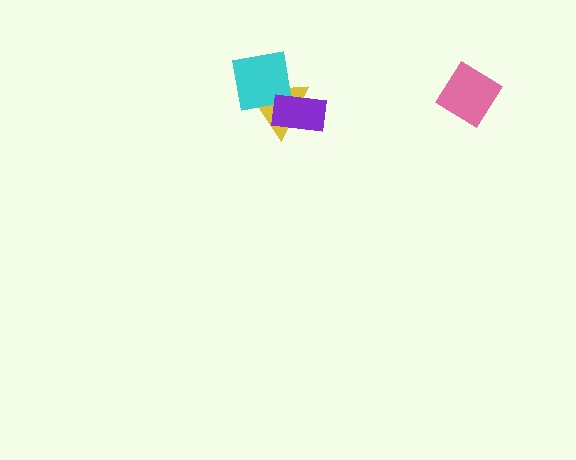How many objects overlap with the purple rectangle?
1 object overlaps with the purple rectangle.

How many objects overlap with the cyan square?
1 object overlaps with the cyan square.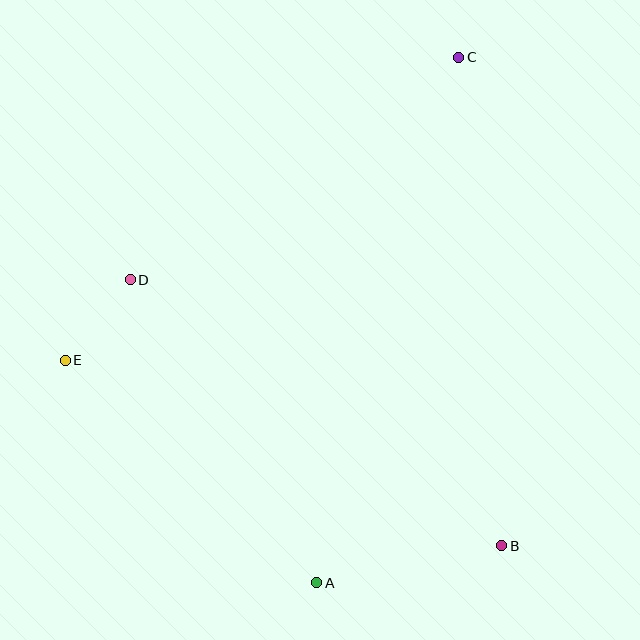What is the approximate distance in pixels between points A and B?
The distance between A and B is approximately 189 pixels.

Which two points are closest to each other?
Points D and E are closest to each other.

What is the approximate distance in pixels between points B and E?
The distance between B and E is approximately 474 pixels.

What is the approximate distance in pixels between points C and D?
The distance between C and D is approximately 397 pixels.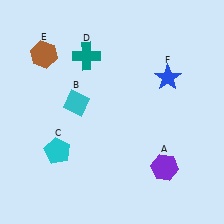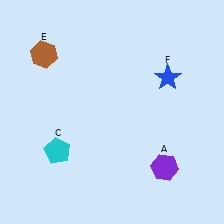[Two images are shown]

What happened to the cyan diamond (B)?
The cyan diamond (B) was removed in Image 2. It was in the top-left area of Image 1.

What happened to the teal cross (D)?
The teal cross (D) was removed in Image 2. It was in the top-left area of Image 1.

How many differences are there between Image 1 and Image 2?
There are 2 differences between the two images.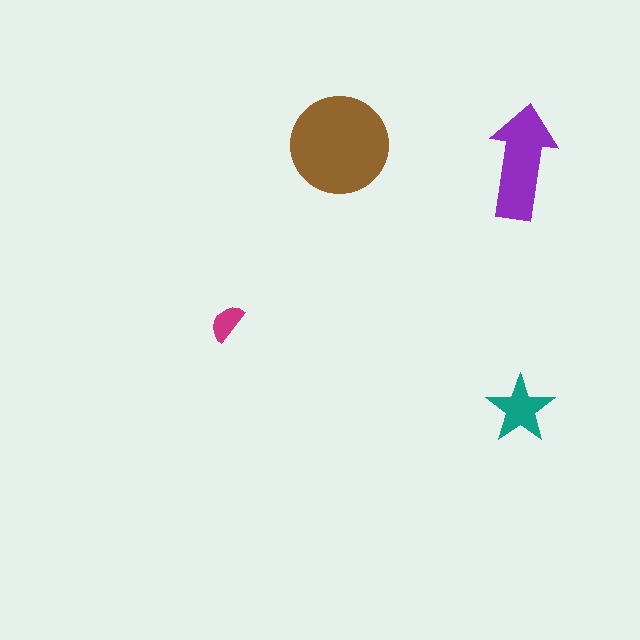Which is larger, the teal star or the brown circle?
The brown circle.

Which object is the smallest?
The magenta semicircle.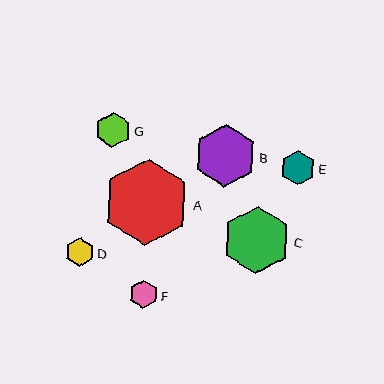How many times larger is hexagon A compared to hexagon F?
Hexagon A is approximately 3.0 times the size of hexagon F.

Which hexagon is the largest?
Hexagon A is the largest with a size of approximately 87 pixels.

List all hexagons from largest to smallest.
From largest to smallest: A, C, B, G, E, D, F.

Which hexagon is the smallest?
Hexagon F is the smallest with a size of approximately 29 pixels.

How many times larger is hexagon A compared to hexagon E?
Hexagon A is approximately 2.5 times the size of hexagon E.